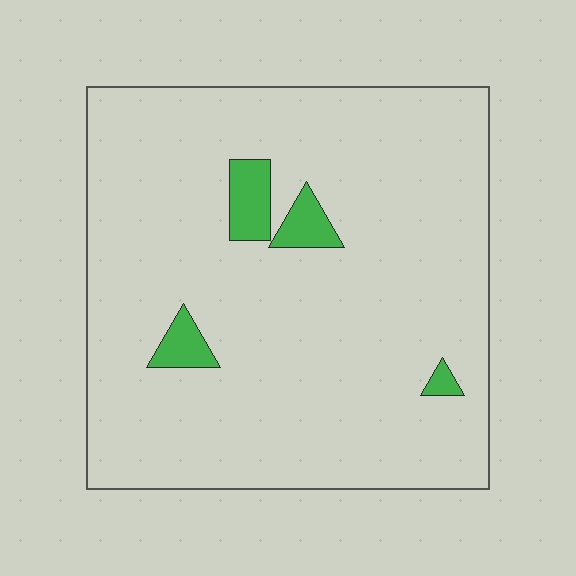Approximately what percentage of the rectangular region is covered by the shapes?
Approximately 5%.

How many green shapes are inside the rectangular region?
4.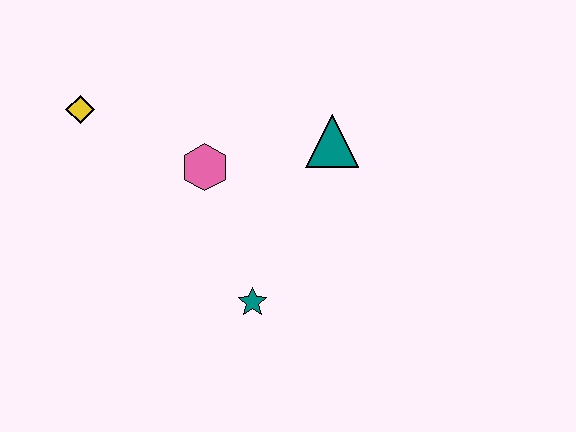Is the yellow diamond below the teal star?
No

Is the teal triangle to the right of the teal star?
Yes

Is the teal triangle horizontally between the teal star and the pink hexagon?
No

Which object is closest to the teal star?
The pink hexagon is closest to the teal star.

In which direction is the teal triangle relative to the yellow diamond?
The teal triangle is to the right of the yellow diamond.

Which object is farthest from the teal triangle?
The yellow diamond is farthest from the teal triangle.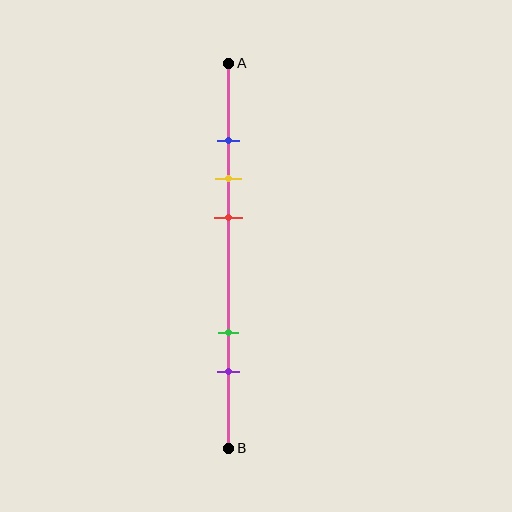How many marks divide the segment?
There are 5 marks dividing the segment.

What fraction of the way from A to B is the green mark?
The green mark is approximately 70% (0.7) of the way from A to B.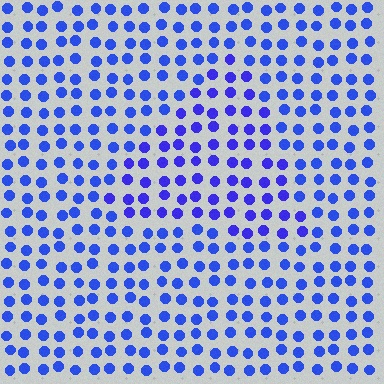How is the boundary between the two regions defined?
The boundary is defined purely by a slight shift in hue (about 16 degrees). Spacing, size, and orientation are identical on both sides.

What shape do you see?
I see a triangle.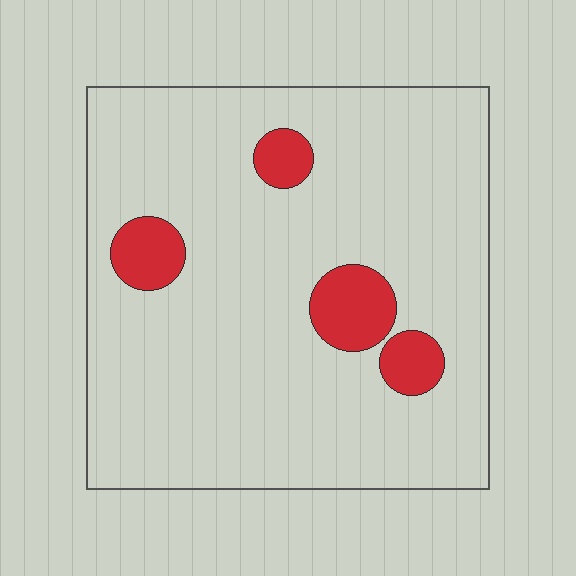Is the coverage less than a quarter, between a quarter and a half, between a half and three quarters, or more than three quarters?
Less than a quarter.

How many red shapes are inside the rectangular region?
4.